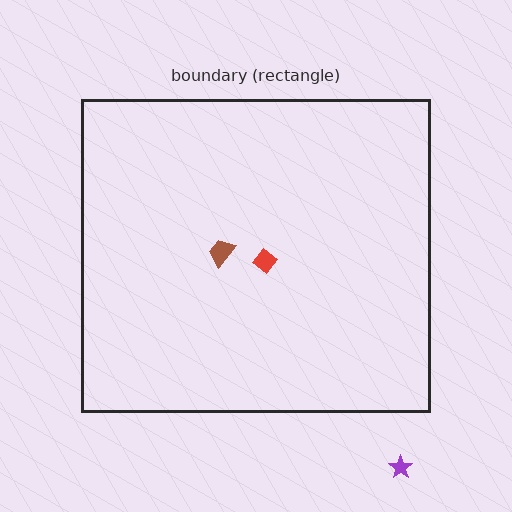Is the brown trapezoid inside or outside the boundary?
Inside.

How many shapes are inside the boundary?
2 inside, 1 outside.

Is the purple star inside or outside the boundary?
Outside.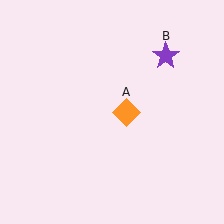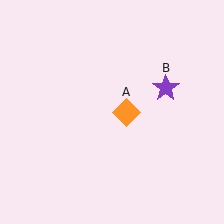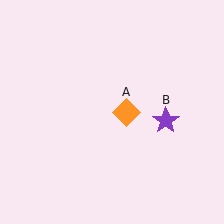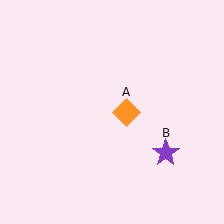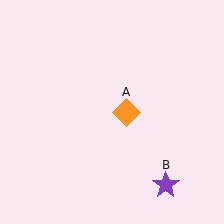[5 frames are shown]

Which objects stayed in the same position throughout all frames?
Orange diamond (object A) remained stationary.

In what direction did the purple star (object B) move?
The purple star (object B) moved down.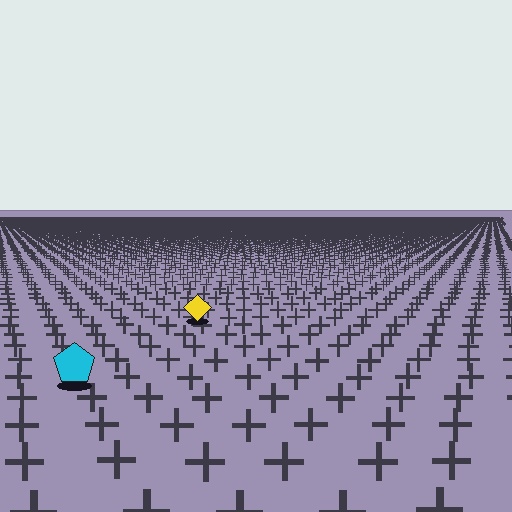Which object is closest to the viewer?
The cyan pentagon is closest. The texture marks near it are larger and more spread out.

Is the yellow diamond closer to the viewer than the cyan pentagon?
No. The cyan pentagon is closer — you can tell from the texture gradient: the ground texture is coarser near it.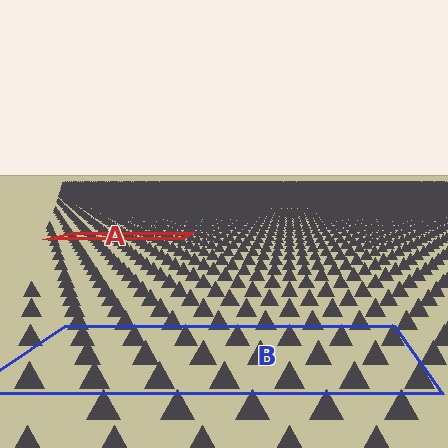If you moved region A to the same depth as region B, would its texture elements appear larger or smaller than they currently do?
They would appear larger. At a closer depth, the same texture elements are projected at a bigger on-screen size.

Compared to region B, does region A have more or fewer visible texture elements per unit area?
Region A has more texture elements per unit area — they are packed more densely because it is farther away.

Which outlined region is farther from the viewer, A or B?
Region A is farther from the viewer — the texture elements inside it appear smaller and more densely packed.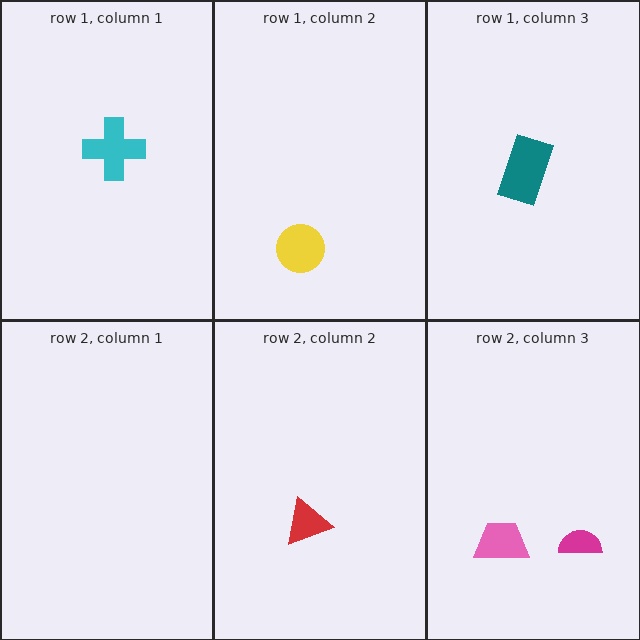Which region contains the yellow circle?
The row 1, column 2 region.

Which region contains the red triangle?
The row 2, column 2 region.